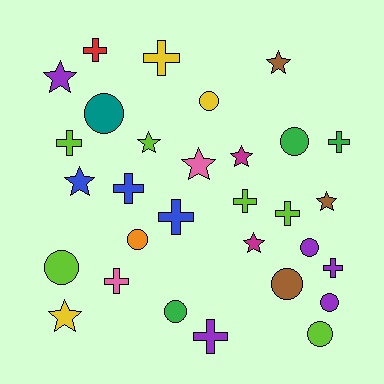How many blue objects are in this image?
There are 3 blue objects.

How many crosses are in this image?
There are 11 crosses.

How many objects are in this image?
There are 30 objects.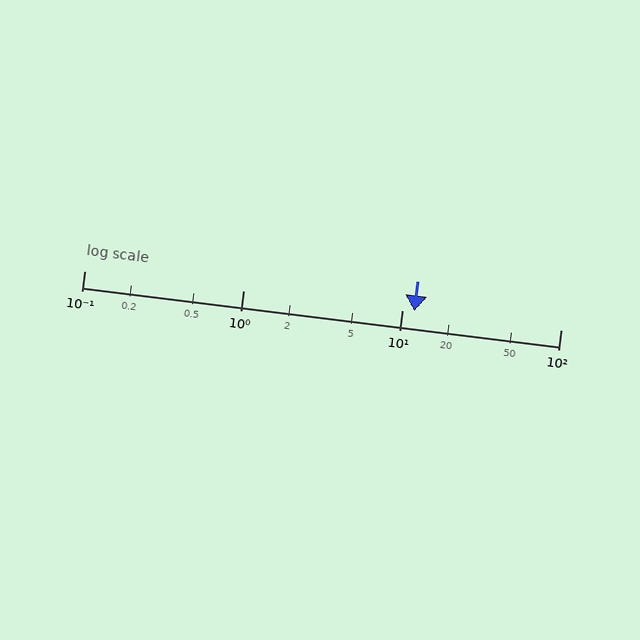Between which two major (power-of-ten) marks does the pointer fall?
The pointer is between 10 and 100.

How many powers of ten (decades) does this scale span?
The scale spans 3 decades, from 0.1 to 100.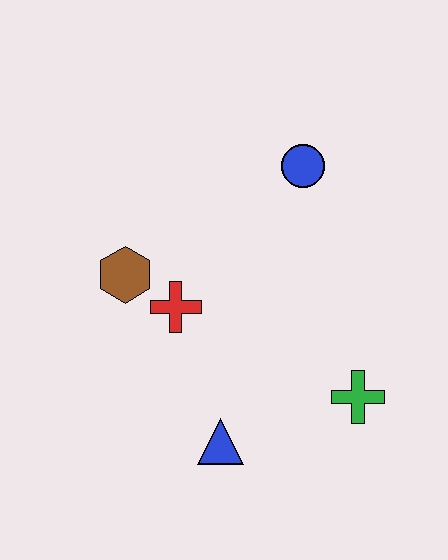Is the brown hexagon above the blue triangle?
Yes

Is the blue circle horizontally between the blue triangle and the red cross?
No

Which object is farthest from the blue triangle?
The blue circle is farthest from the blue triangle.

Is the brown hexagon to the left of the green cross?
Yes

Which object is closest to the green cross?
The blue triangle is closest to the green cross.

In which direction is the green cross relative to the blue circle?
The green cross is below the blue circle.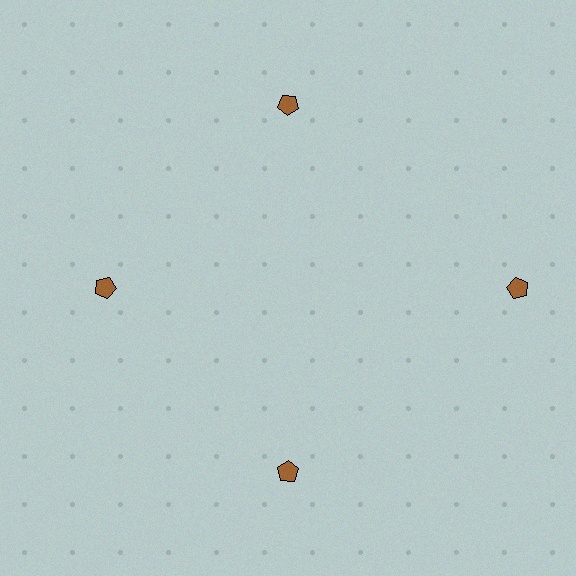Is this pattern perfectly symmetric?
No. The 4 brown pentagons are arranged in a ring, but one element near the 3 o'clock position is pushed outward from the center, breaking the 4-fold rotational symmetry.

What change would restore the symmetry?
The symmetry would be restored by moving it inward, back onto the ring so that all 4 pentagons sit at equal angles and equal distance from the center.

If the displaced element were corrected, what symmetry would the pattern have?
It would have 4-fold rotational symmetry — the pattern would map onto itself every 90 degrees.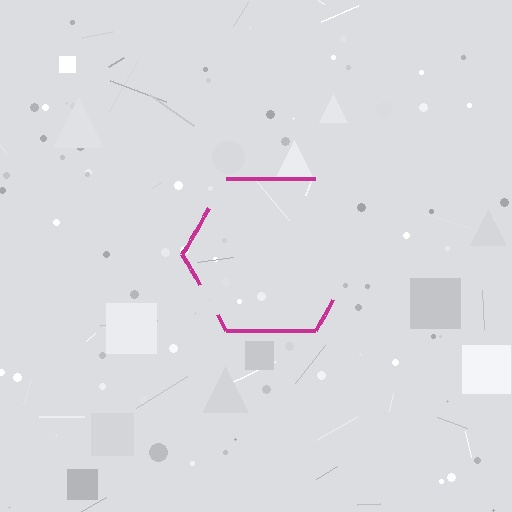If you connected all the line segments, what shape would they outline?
They would outline a hexagon.